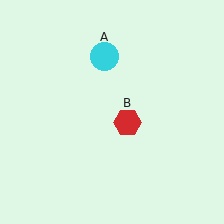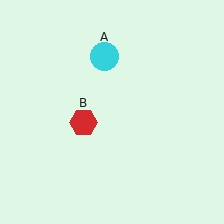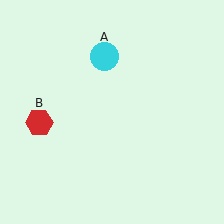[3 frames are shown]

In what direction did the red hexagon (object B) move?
The red hexagon (object B) moved left.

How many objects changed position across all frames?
1 object changed position: red hexagon (object B).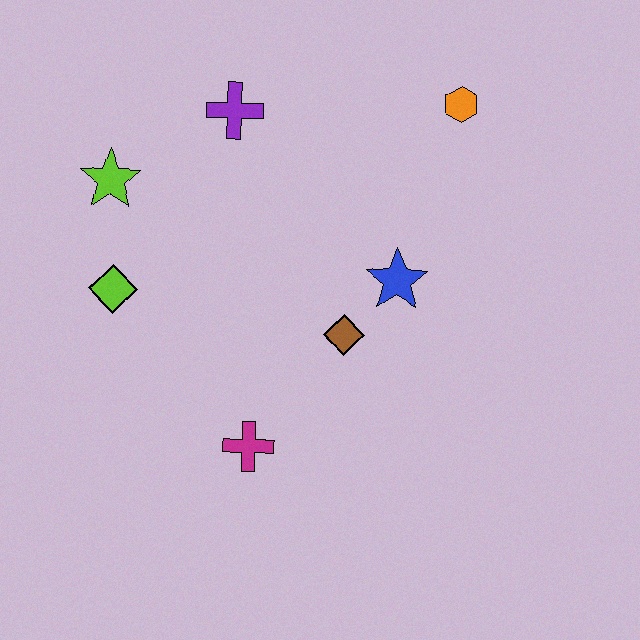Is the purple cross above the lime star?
Yes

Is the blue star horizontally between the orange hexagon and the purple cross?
Yes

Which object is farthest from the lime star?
The orange hexagon is farthest from the lime star.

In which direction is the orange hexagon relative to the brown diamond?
The orange hexagon is above the brown diamond.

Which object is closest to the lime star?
The lime diamond is closest to the lime star.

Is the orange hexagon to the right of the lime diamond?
Yes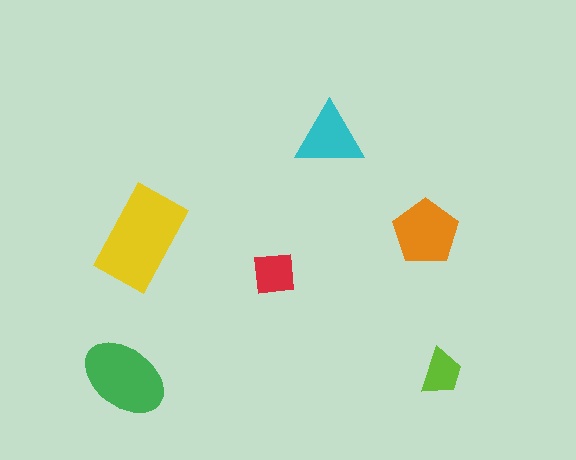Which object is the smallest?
The lime trapezoid.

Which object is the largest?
The yellow rectangle.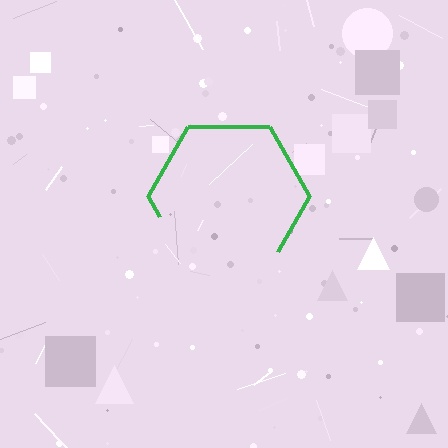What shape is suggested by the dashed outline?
The dashed outline suggests a hexagon.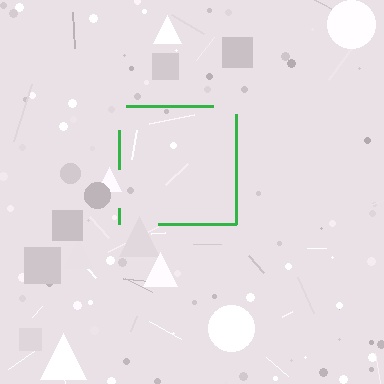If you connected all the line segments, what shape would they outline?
They would outline a square.